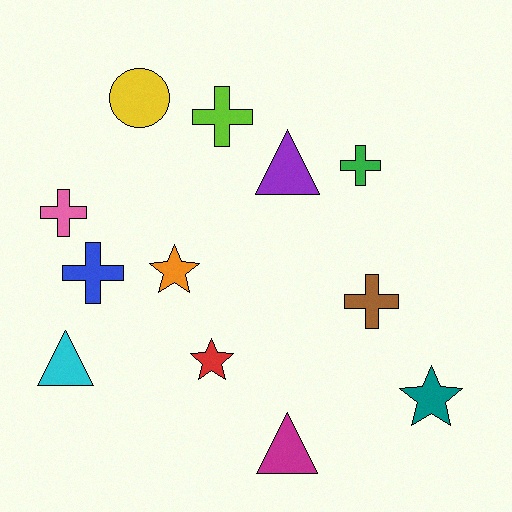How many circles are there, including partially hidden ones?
There is 1 circle.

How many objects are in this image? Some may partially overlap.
There are 12 objects.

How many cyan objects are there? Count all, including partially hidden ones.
There is 1 cyan object.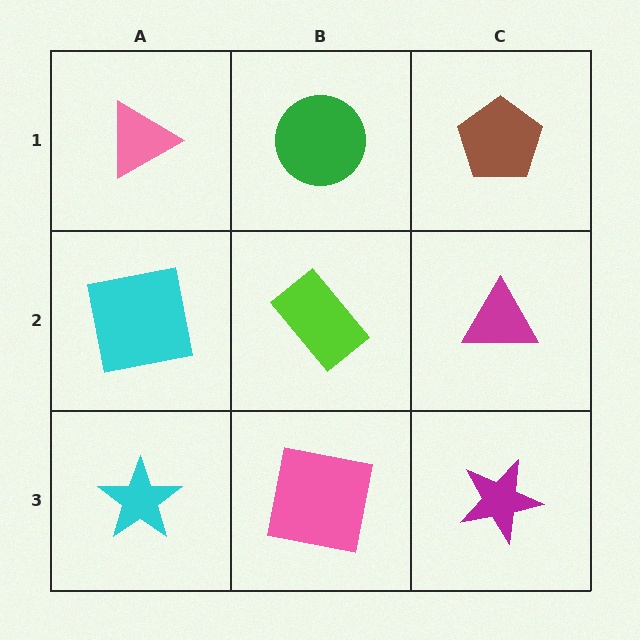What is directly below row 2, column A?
A cyan star.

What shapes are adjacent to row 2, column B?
A green circle (row 1, column B), a pink square (row 3, column B), a cyan square (row 2, column A), a magenta triangle (row 2, column C).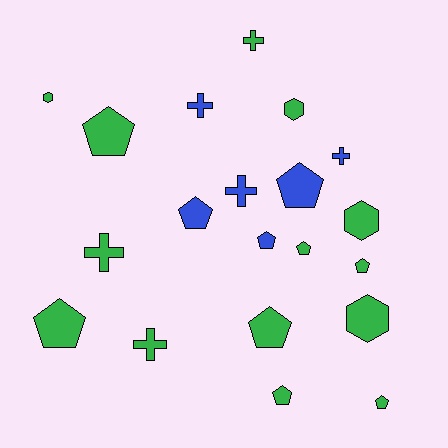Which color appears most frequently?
Green, with 14 objects.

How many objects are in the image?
There are 20 objects.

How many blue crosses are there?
There are 3 blue crosses.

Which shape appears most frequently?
Pentagon, with 10 objects.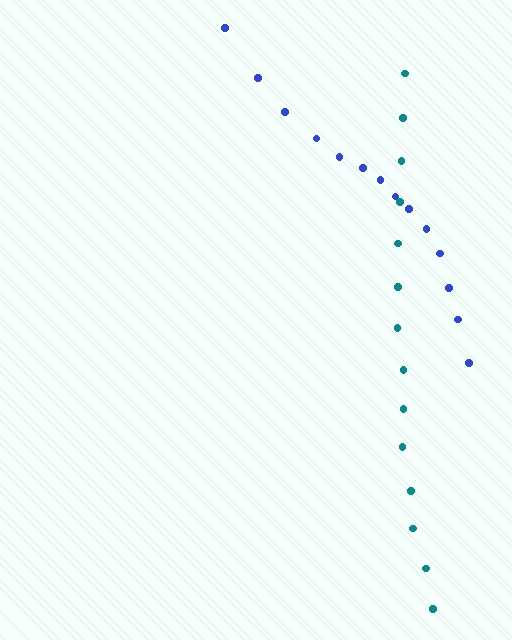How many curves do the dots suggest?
There are 2 distinct paths.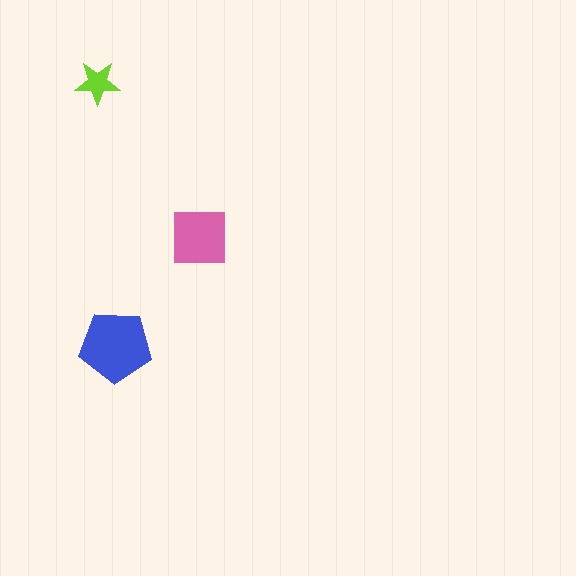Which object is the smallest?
The lime star.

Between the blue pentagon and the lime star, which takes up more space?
The blue pentagon.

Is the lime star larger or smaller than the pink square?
Smaller.